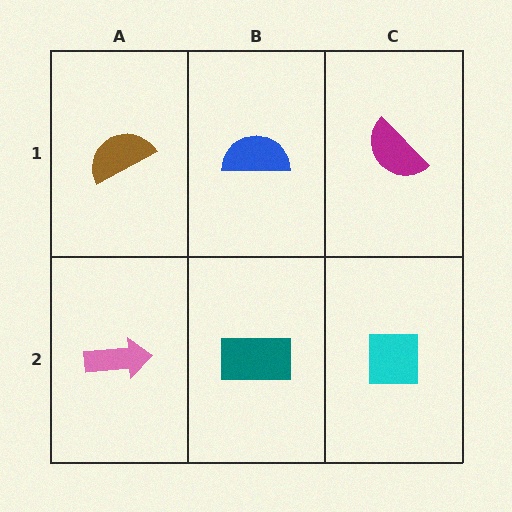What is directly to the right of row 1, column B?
A magenta semicircle.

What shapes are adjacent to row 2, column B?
A blue semicircle (row 1, column B), a pink arrow (row 2, column A), a cyan square (row 2, column C).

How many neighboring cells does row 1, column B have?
3.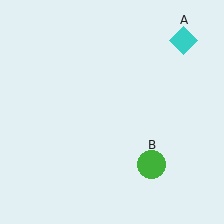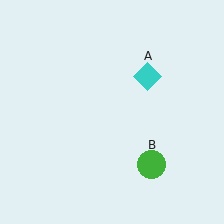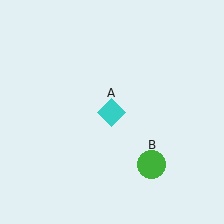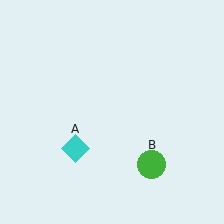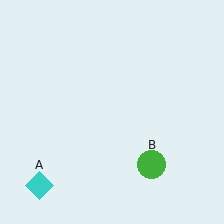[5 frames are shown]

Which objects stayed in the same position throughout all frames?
Green circle (object B) remained stationary.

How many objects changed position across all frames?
1 object changed position: cyan diamond (object A).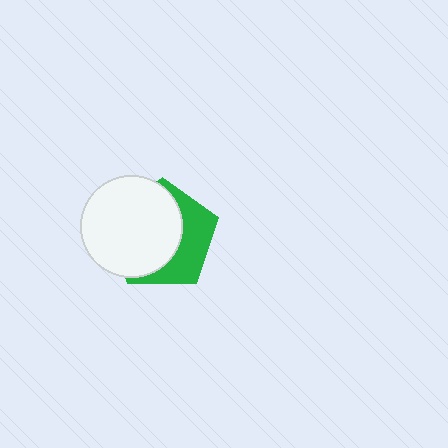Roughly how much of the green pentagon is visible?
A small part of it is visible (roughly 40%).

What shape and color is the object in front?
The object in front is a white circle.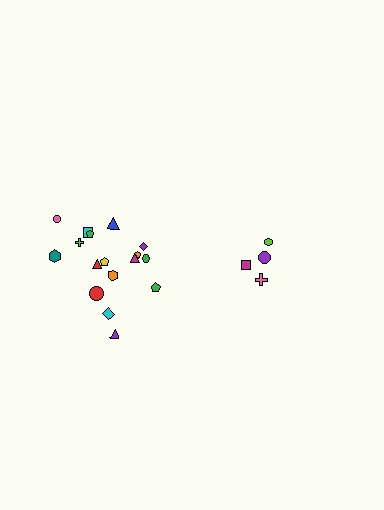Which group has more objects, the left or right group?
The left group.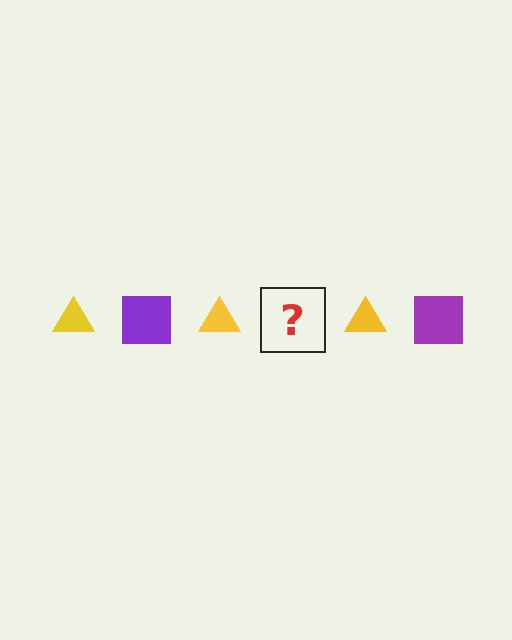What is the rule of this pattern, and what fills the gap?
The rule is that the pattern alternates between yellow triangle and purple square. The gap should be filled with a purple square.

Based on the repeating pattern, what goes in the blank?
The blank should be a purple square.